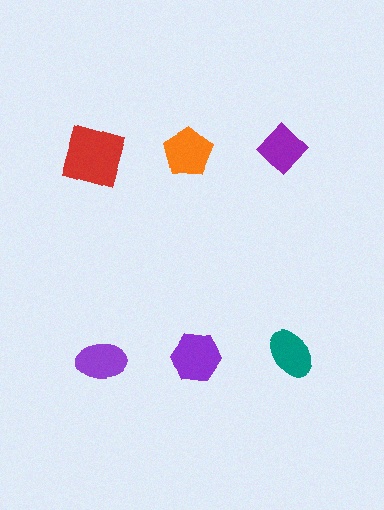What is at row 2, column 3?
A teal ellipse.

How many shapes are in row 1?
3 shapes.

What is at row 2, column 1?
A purple ellipse.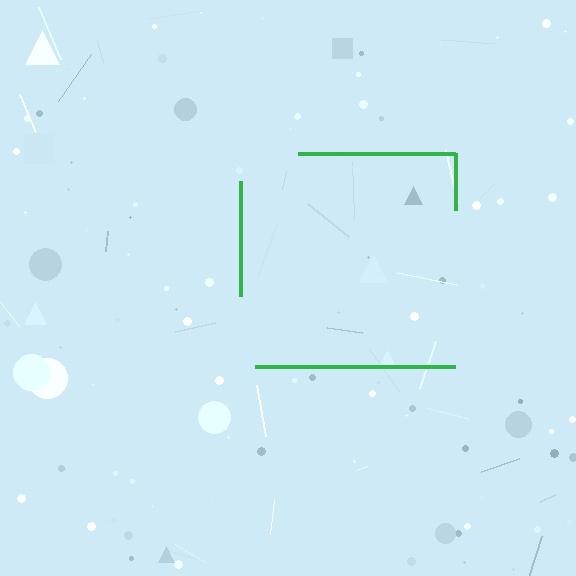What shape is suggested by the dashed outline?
The dashed outline suggests a square.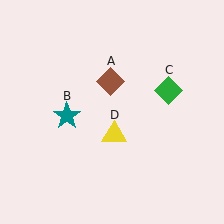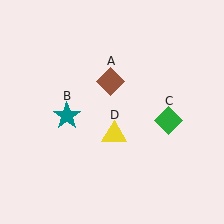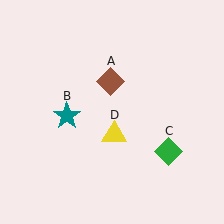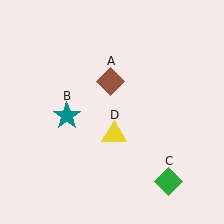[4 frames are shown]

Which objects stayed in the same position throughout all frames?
Brown diamond (object A) and teal star (object B) and yellow triangle (object D) remained stationary.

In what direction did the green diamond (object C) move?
The green diamond (object C) moved down.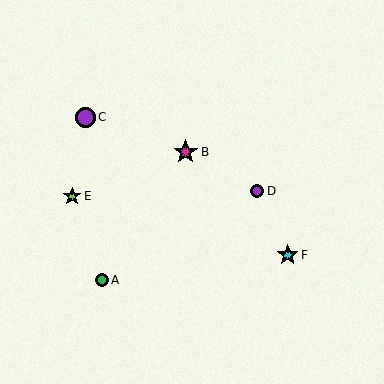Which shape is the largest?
The magenta star (labeled B) is the largest.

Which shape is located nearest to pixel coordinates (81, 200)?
The lime star (labeled E) at (72, 196) is nearest to that location.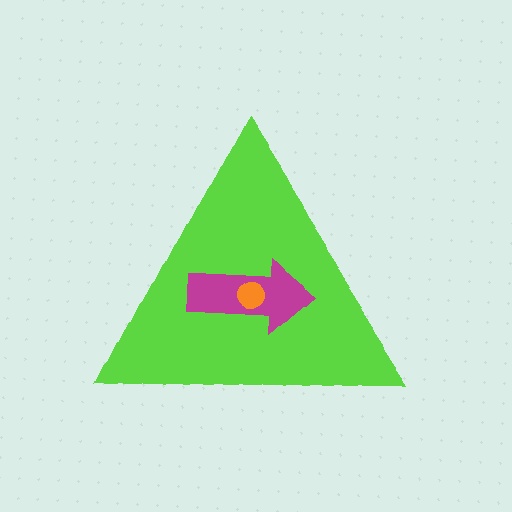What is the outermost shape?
The lime triangle.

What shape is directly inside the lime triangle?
The magenta arrow.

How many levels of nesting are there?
3.